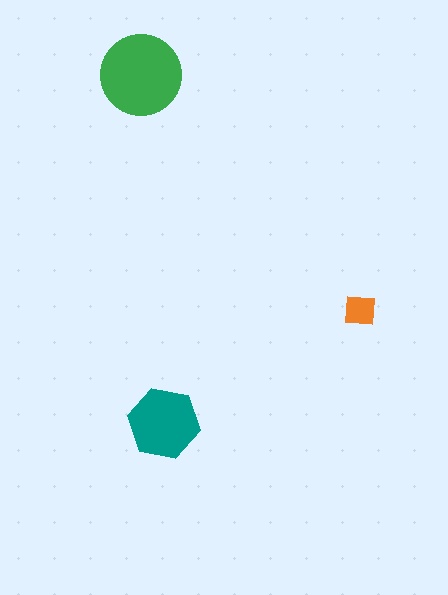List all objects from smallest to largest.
The orange square, the teal hexagon, the green circle.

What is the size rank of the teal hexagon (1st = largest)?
2nd.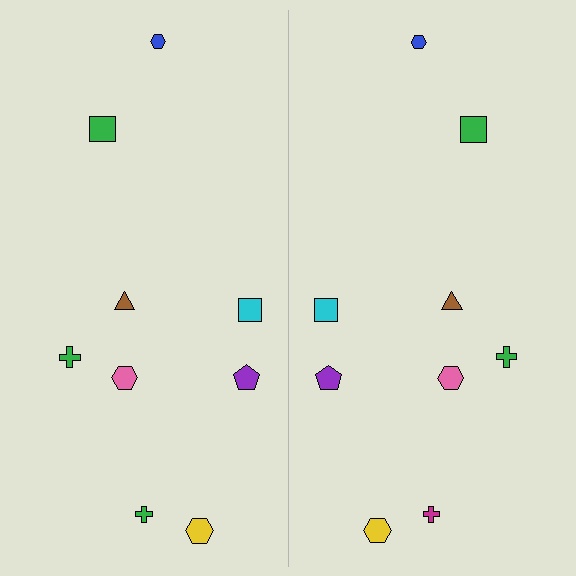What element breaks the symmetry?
The magenta cross on the right side breaks the symmetry — its mirror counterpart is green.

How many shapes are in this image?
There are 18 shapes in this image.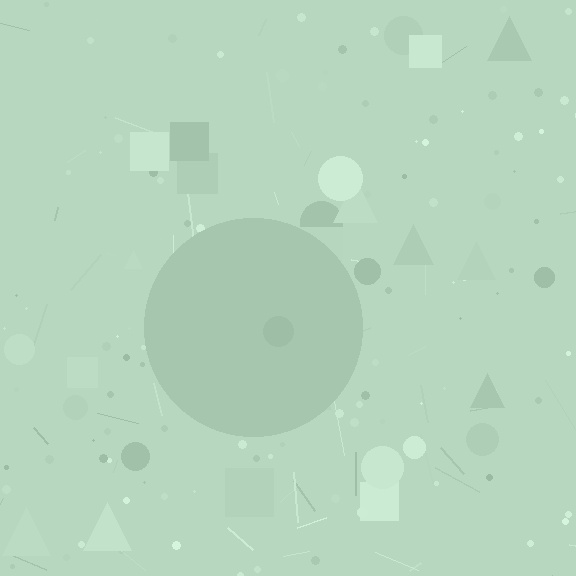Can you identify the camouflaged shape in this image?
The camouflaged shape is a circle.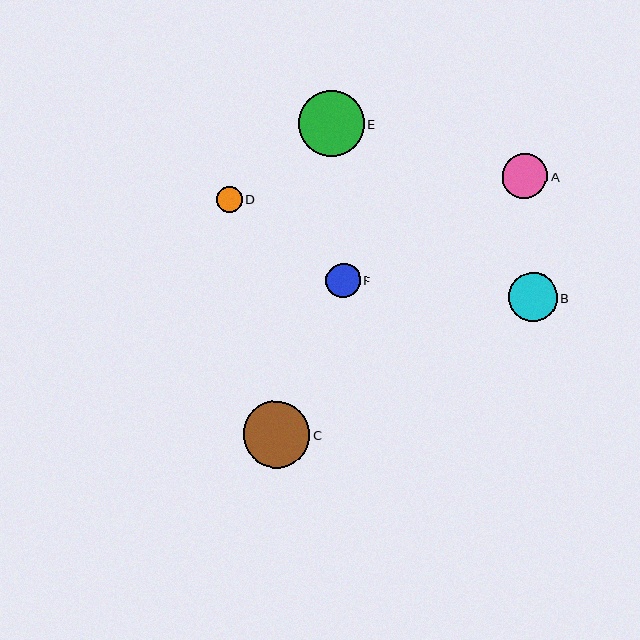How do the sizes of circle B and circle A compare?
Circle B and circle A are approximately the same size.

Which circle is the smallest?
Circle D is the smallest with a size of approximately 26 pixels.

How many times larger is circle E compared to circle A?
Circle E is approximately 1.5 times the size of circle A.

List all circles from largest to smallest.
From largest to smallest: C, E, B, A, F, D.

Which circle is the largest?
Circle C is the largest with a size of approximately 67 pixels.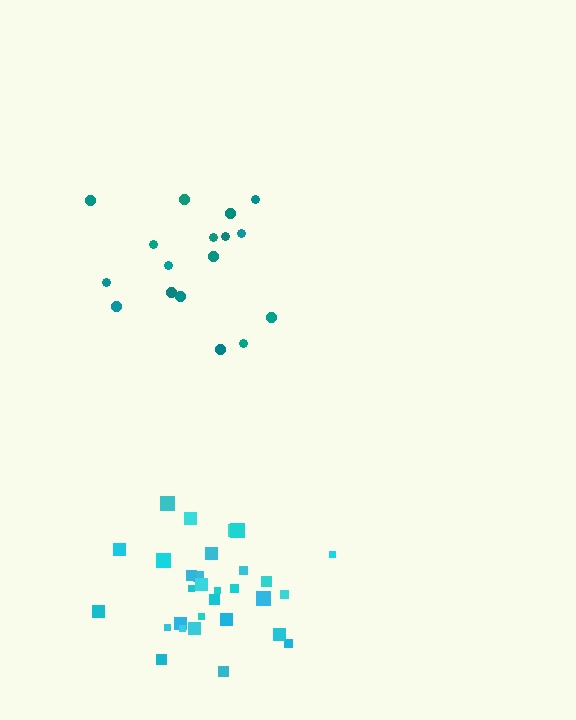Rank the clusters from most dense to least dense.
cyan, teal.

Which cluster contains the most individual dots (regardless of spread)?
Cyan (30).